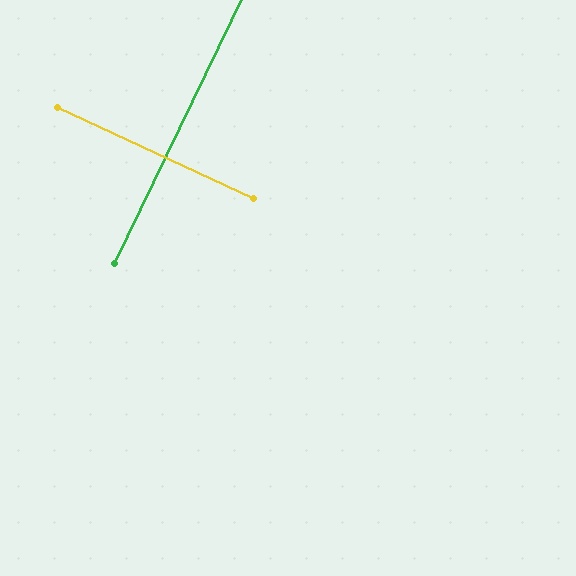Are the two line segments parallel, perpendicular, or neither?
Perpendicular — they meet at approximately 89°.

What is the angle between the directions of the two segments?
Approximately 89 degrees.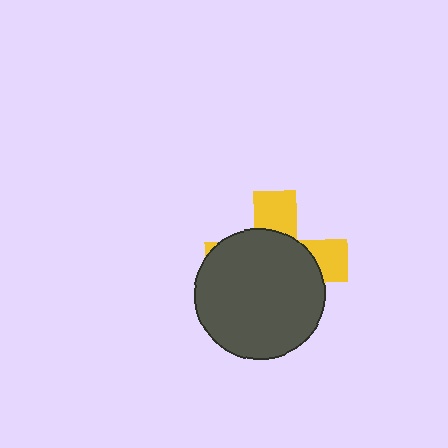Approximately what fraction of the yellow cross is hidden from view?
Roughly 68% of the yellow cross is hidden behind the dark gray circle.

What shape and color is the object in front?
The object in front is a dark gray circle.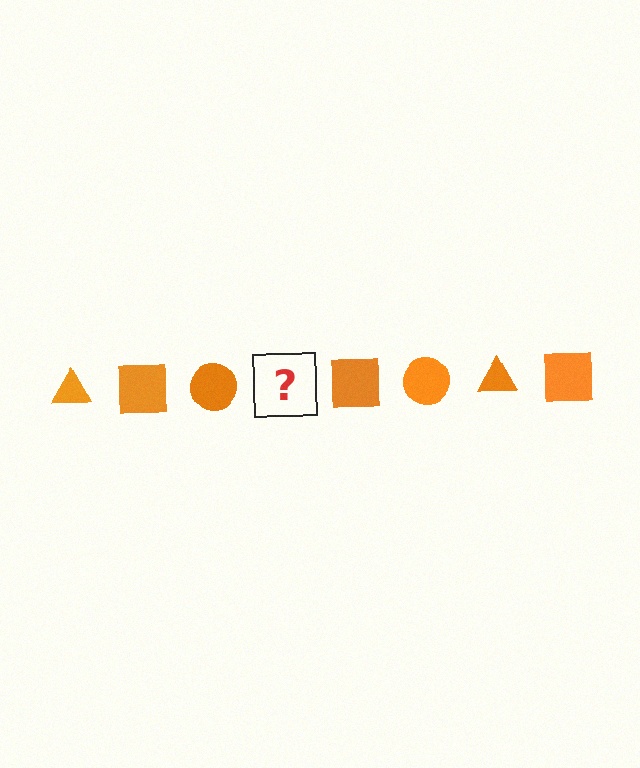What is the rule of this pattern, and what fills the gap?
The rule is that the pattern cycles through triangle, square, circle shapes in orange. The gap should be filled with an orange triangle.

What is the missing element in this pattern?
The missing element is an orange triangle.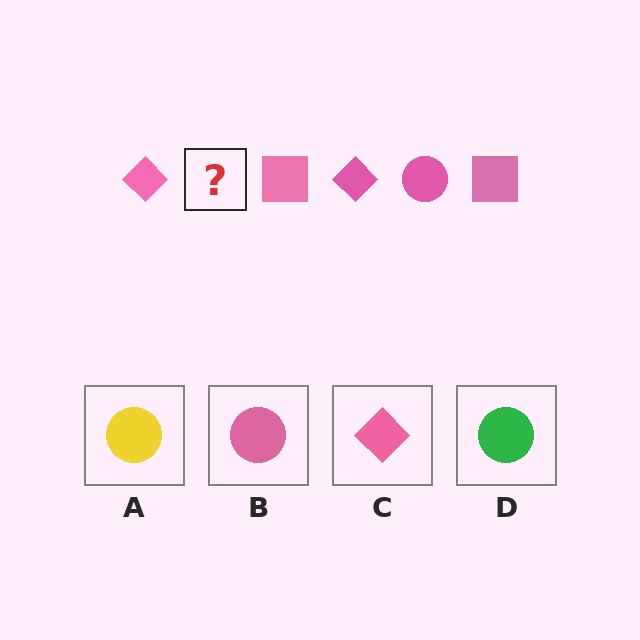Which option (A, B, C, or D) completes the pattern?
B.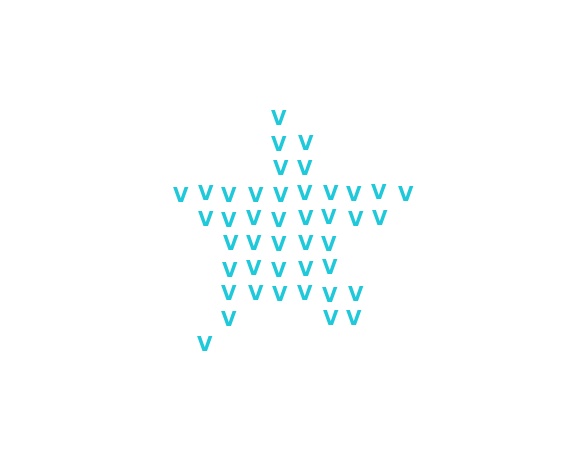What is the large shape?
The large shape is a star.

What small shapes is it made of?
It is made of small letter V's.